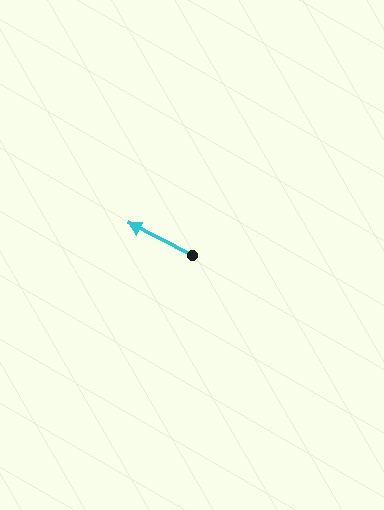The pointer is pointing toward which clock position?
Roughly 10 o'clock.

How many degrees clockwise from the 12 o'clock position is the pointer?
Approximately 297 degrees.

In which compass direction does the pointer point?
Northwest.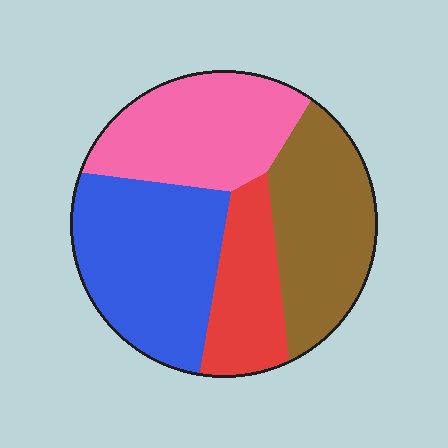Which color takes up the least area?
Red, at roughly 15%.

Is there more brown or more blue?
Blue.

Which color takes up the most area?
Blue, at roughly 30%.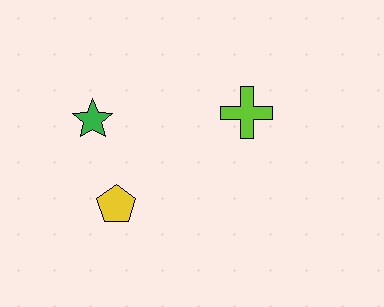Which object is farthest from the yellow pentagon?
The lime cross is farthest from the yellow pentagon.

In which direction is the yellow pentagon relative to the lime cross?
The yellow pentagon is to the left of the lime cross.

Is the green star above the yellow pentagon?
Yes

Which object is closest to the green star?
The yellow pentagon is closest to the green star.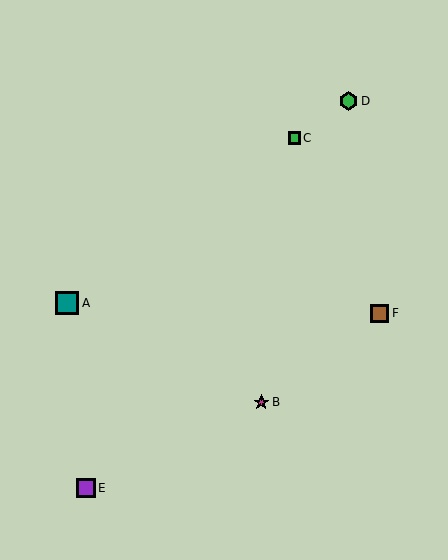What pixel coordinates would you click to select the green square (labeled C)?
Click at (294, 138) to select the green square C.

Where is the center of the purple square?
The center of the purple square is at (86, 488).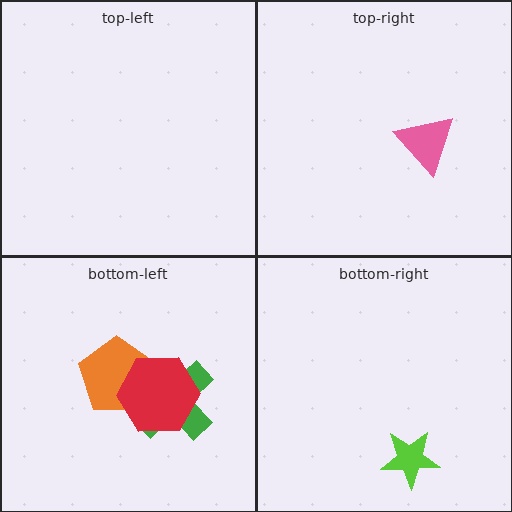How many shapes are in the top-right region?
1.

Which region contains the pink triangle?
The top-right region.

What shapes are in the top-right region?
The pink triangle.